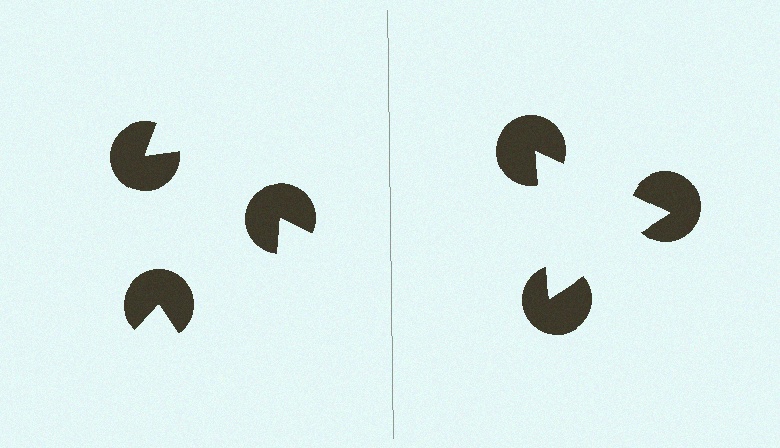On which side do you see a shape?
An illusory triangle appears on the right side. On the left side the wedge cuts are rotated, so no coherent shape forms.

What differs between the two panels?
The pac-man discs are positioned identically on both sides; only the wedge orientations differ. On the right they align to a triangle; on the left they are misaligned.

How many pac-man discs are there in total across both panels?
6 — 3 on each side.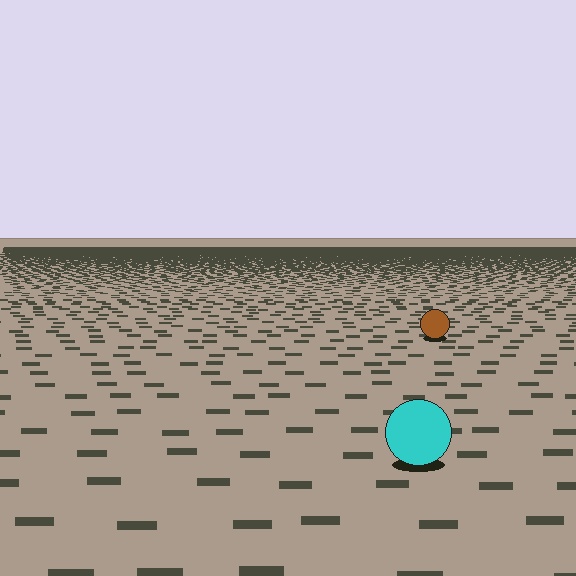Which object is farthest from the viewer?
The brown circle is farthest from the viewer. It appears smaller and the ground texture around it is denser.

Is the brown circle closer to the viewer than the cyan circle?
No. The cyan circle is closer — you can tell from the texture gradient: the ground texture is coarser near it.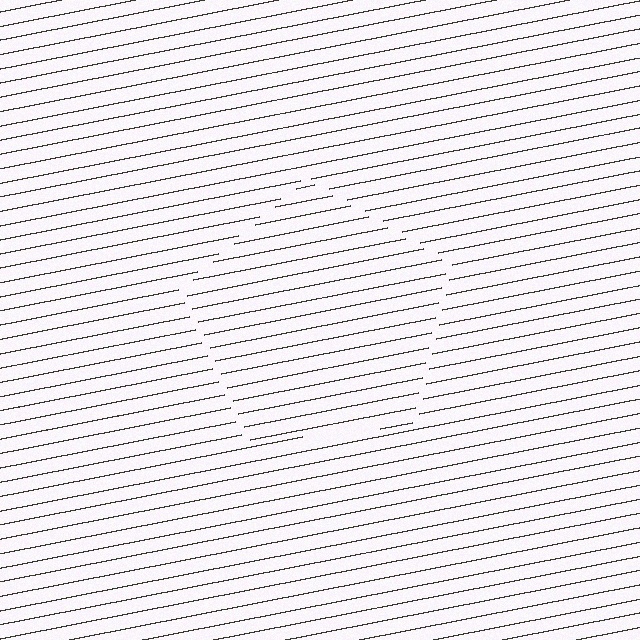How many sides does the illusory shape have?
5 sides — the line-ends trace a pentagon.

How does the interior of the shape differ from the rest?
The interior of the shape contains the same grating, shifted by half a period — the contour is defined by the phase discontinuity where line-ends from the inner and outer gratings abut.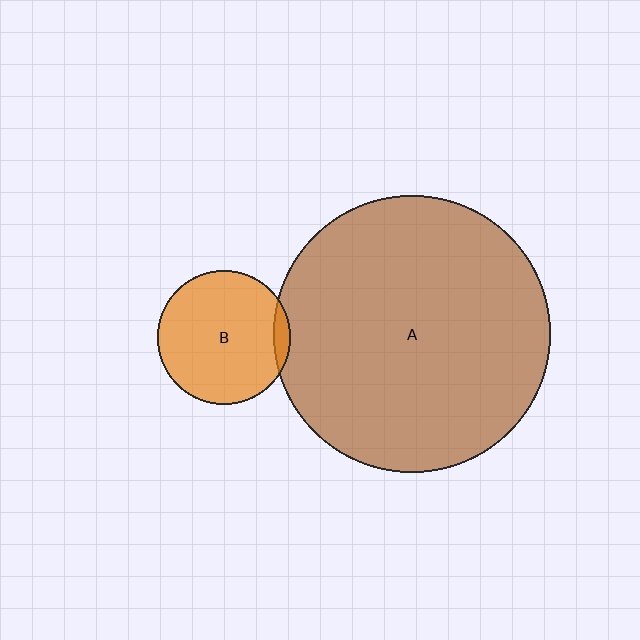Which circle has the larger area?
Circle A (brown).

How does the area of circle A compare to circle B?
Approximately 4.3 times.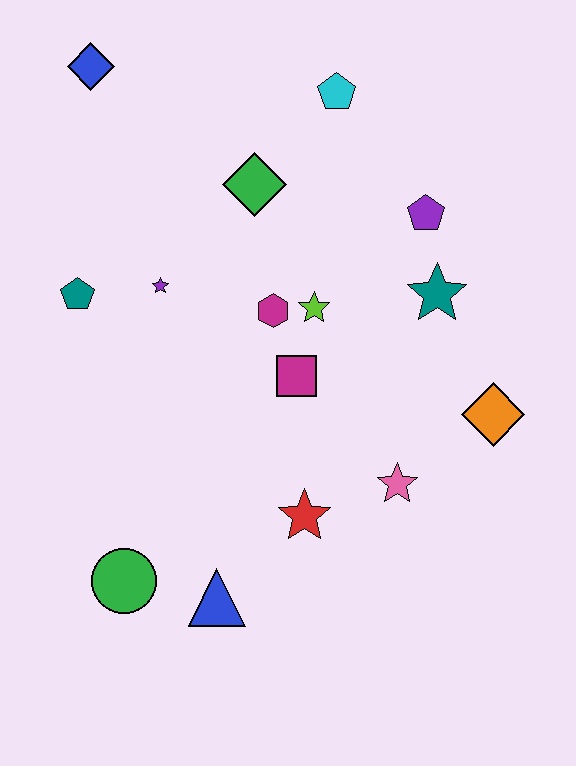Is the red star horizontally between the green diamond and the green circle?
No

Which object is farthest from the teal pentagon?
The orange diamond is farthest from the teal pentagon.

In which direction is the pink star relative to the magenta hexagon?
The pink star is below the magenta hexagon.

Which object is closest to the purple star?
The teal pentagon is closest to the purple star.